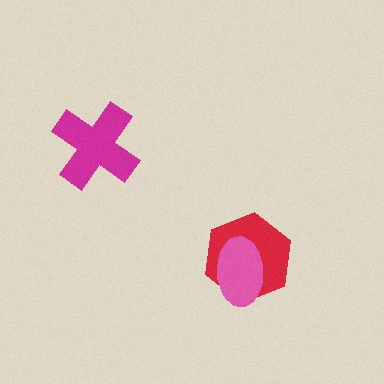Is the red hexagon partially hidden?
Yes, it is partially covered by another shape.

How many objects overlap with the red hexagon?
1 object overlaps with the red hexagon.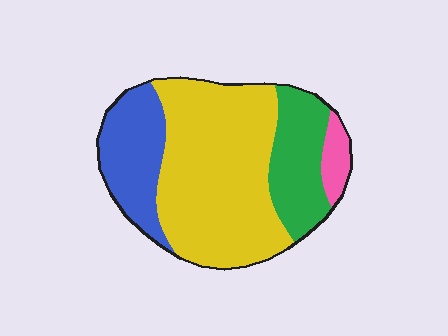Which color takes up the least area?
Pink, at roughly 5%.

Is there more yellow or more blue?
Yellow.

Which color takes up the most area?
Yellow, at roughly 55%.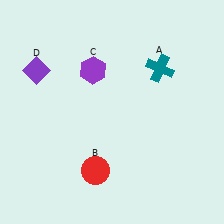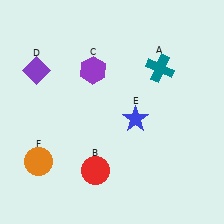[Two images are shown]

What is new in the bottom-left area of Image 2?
An orange circle (F) was added in the bottom-left area of Image 2.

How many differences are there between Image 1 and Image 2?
There are 2 differences between the two images.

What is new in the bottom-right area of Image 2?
A blue star (E) was added in the bottom-right area of Image 2.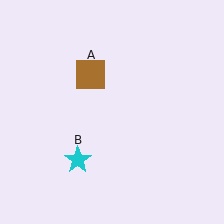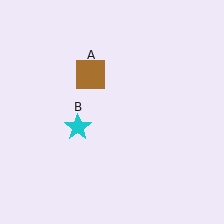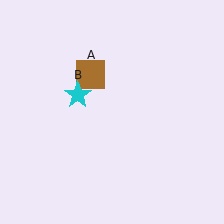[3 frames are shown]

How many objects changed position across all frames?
1 object changed position: cyan star (object B).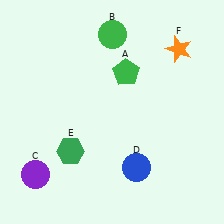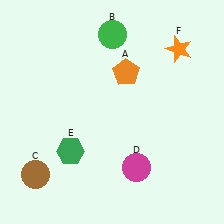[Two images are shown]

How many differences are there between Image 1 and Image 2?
There are 3 differences between the two images.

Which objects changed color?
A changed from green to orange. C changed from purple to brown. D changed from blue to magenta.